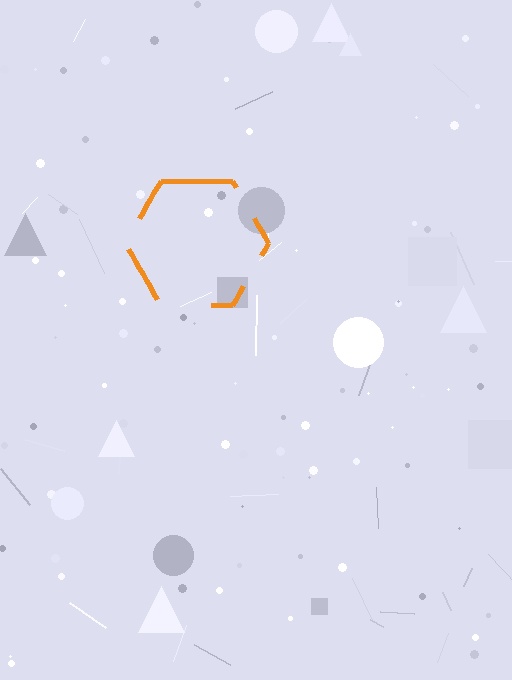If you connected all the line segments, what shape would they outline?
They would outline a hexagon.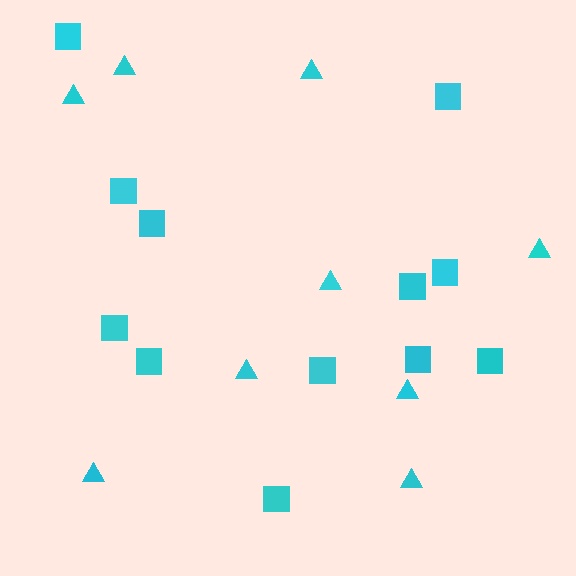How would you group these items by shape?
There are 2 groups: one group of squares (12) and one group of triangles (9).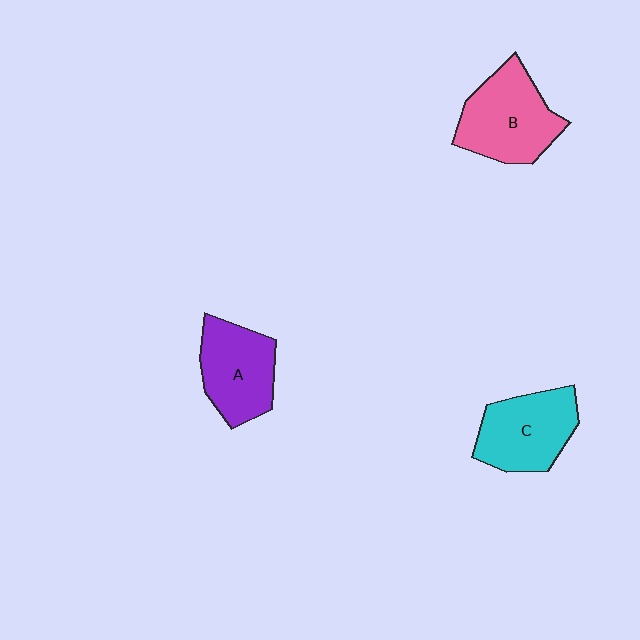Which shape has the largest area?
Shape B (pink).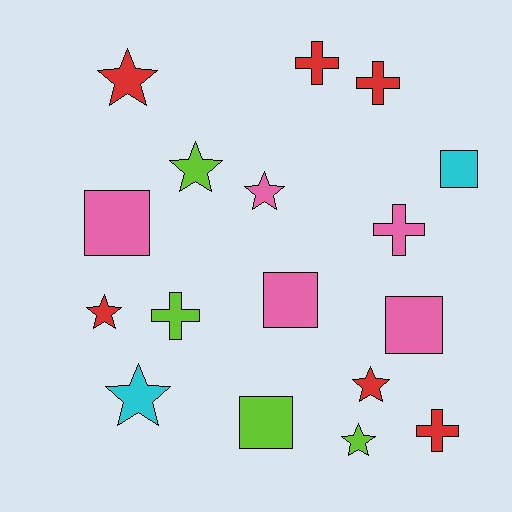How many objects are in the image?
There are 17 objects.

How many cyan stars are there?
There is 1 cyan star.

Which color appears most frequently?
Red, with 6 objects.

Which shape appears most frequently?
Star, with 7 objects.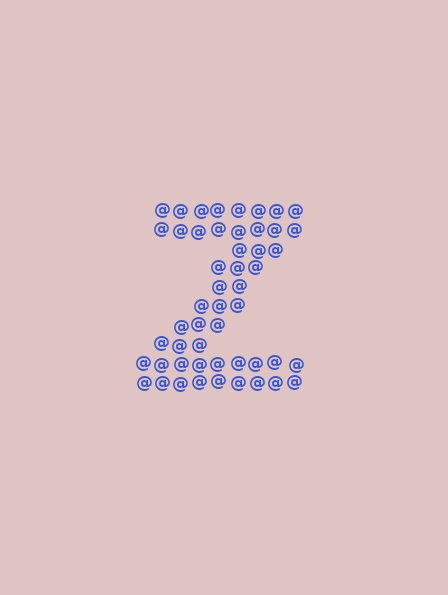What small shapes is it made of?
It is made of small at signs.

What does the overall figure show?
The overall figure shows the letter Z.